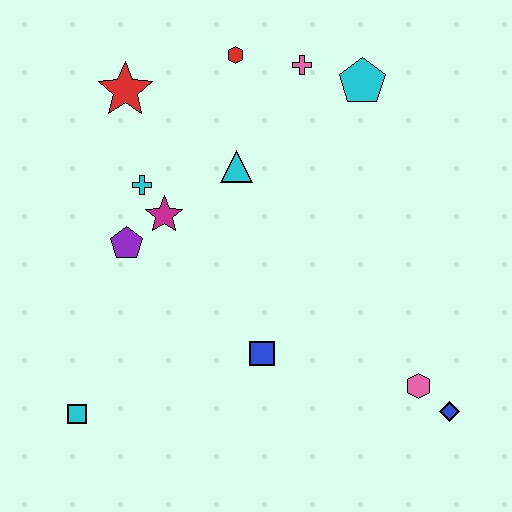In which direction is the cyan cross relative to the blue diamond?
The cyan cross is to the left of the blue diamond.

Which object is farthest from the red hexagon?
The blue diamond is farthest from the red hexagon.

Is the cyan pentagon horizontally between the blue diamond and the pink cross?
Yes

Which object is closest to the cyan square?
The purple pentagon is closest to the cyan square.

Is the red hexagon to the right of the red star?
Yes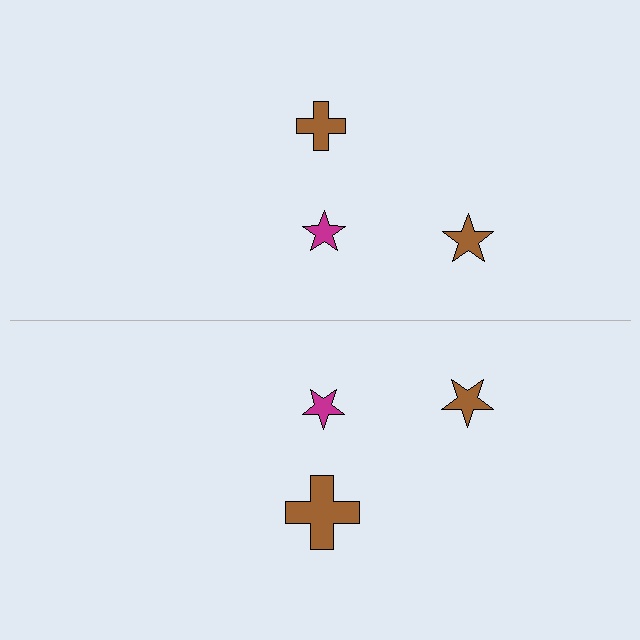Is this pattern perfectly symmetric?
No, the pattern is not perfectly symmetric. The brown cross on the bottom side has a different size than its mirror counterpart.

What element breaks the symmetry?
The brown cross on the bottom side has a different size than its mirror counterpart.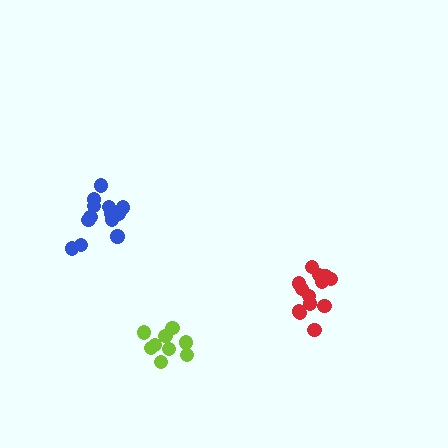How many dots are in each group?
Group 1: 14 dots, Group 2: 14 dots, Group 3: 9 dots (37 total).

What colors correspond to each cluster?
The clusters are colored: red, blue, lime.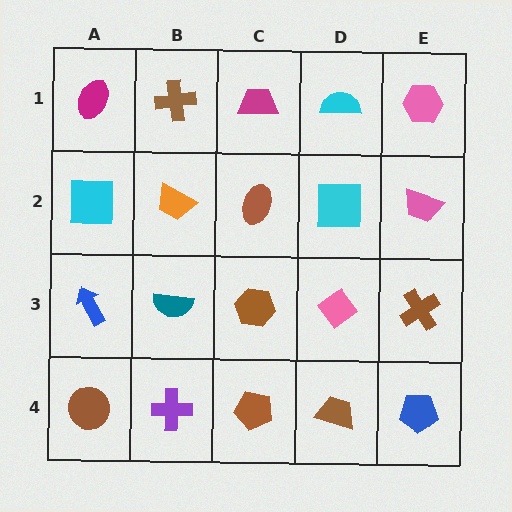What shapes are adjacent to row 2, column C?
A magenta trapezoid (row 1, column C), a brown hexagon (row 3, column C), an orange trapezoid (row 2, column B), a cyan square (row 2, column D).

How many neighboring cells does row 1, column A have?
2.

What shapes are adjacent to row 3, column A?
A cyan square (row 2, column A), a brown circle (row 4, column A), a teal semicircle (row 3, column B).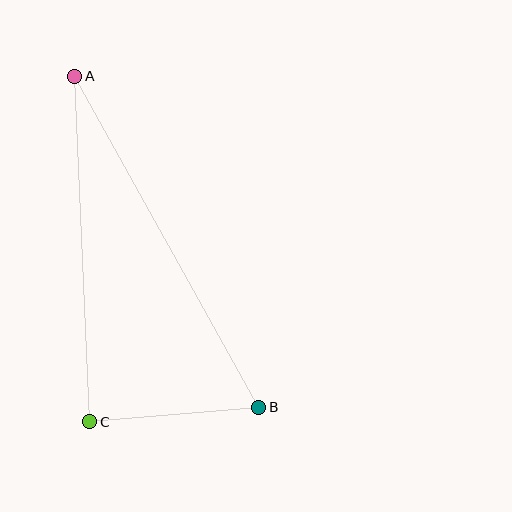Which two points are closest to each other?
Points B and C are closest to each other.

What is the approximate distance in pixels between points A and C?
The distance between A and C is approximately 346 pixels.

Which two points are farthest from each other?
Points A and B are farthest from each other.